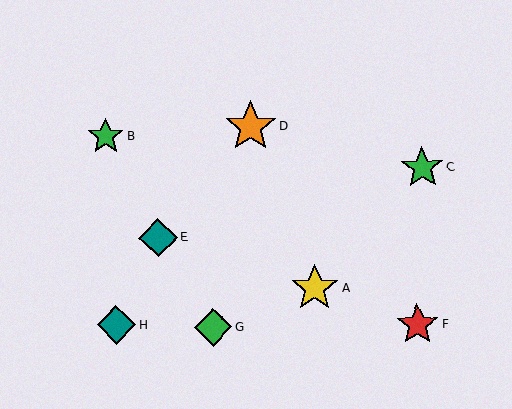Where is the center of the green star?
The center of the green star is at (106, 137).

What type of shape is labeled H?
Shape H is a teal diamond.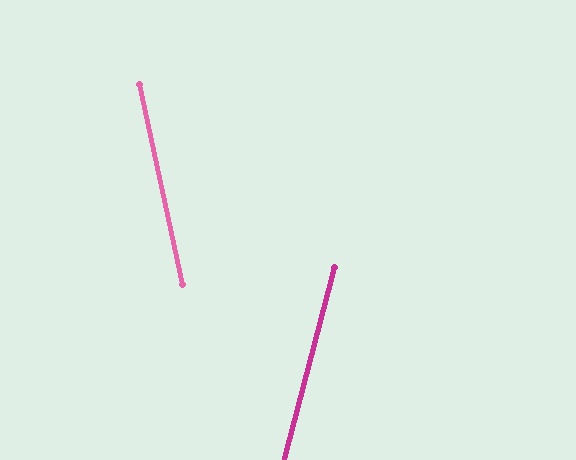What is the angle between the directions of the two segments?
Approximately 27 degrees.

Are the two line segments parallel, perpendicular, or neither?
Neither parallel nor perpendicular — they differ by about 27°.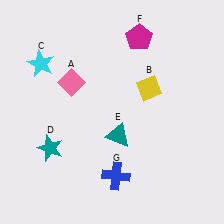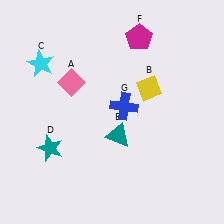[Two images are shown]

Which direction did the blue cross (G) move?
The blue cross (G) moved up.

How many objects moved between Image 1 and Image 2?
1 object moved between the two images.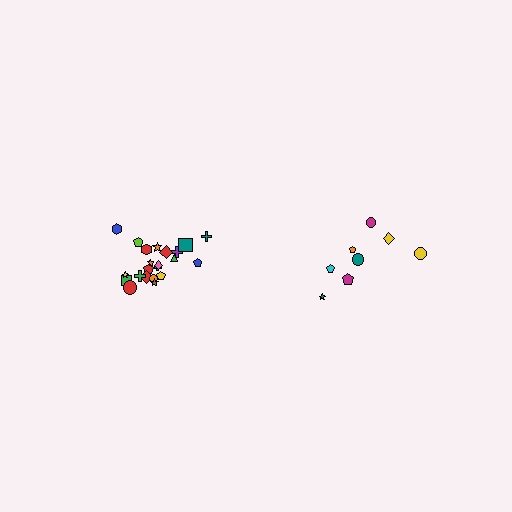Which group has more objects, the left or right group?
The left group.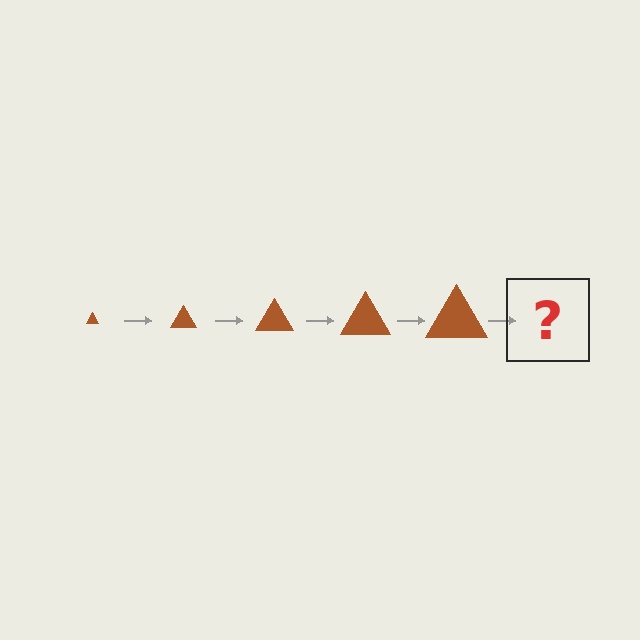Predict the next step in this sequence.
The next step is a brown triangle, larger than the previous one.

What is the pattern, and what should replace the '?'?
The pattern is that the triangle gets progressively larger each step. The '?' should be a brown triangle, larger than the previous one.